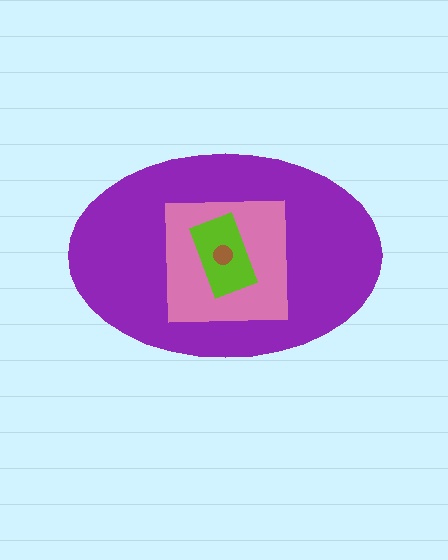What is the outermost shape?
The purple ellipse.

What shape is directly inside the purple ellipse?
The pink square.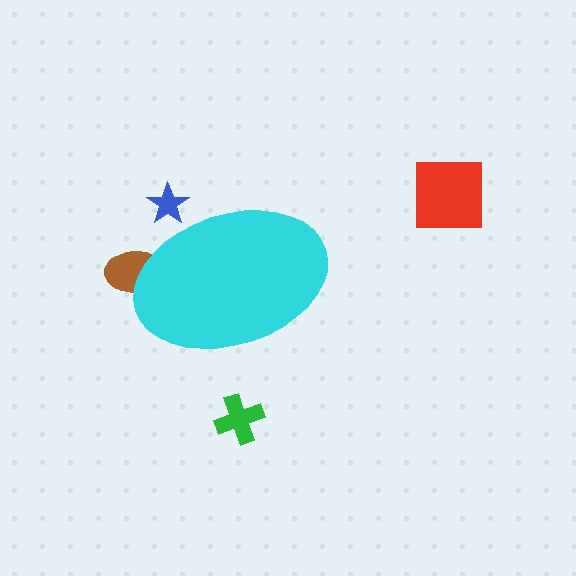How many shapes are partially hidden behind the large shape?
2 shapes are partially hidden.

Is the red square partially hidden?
No, the red square is fully visible.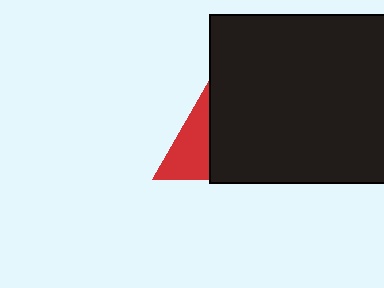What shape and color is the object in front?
The object in front is a black rectangle.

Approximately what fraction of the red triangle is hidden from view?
Roughly 66% of the red triangle is hidden behind the black rectangle.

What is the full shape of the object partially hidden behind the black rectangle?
The partially hidden object is a red triangle.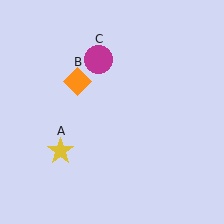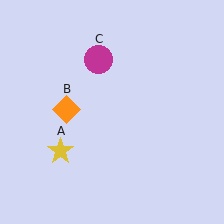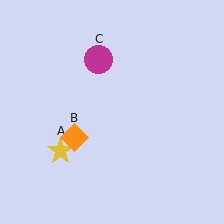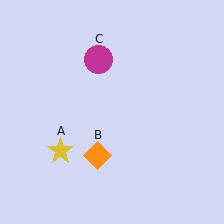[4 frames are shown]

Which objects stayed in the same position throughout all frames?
Yellow star (object A) and magenta circle (object C) remained stationary.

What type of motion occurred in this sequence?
The orange diamond (object B) rotated counterclockwise around the center of the scene.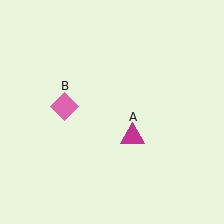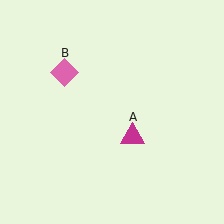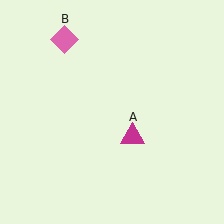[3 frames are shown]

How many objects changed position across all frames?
1 object changed position: pink diamond (object B).